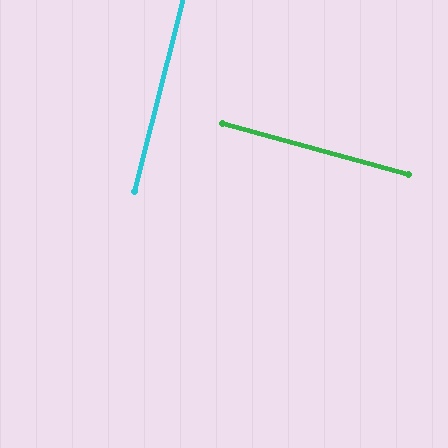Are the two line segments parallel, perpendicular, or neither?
Perpendicular — they meet at approximately 89°.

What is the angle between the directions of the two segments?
Approximately 89 degrees.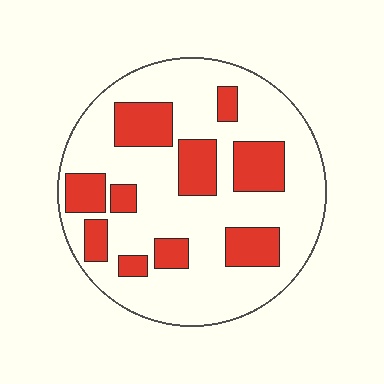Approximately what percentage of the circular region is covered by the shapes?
Approximately 25%.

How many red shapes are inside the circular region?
10.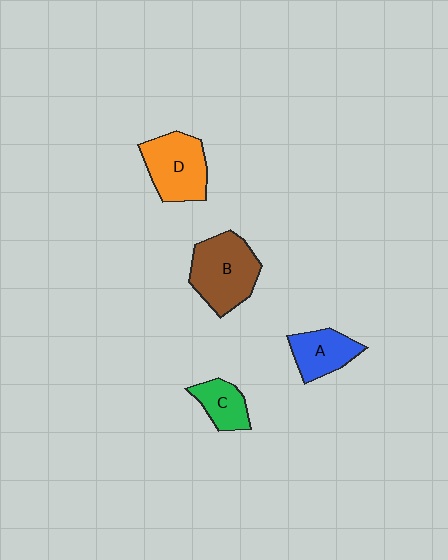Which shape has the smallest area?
Shape C (green).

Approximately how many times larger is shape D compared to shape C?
Approximately 1.8 times.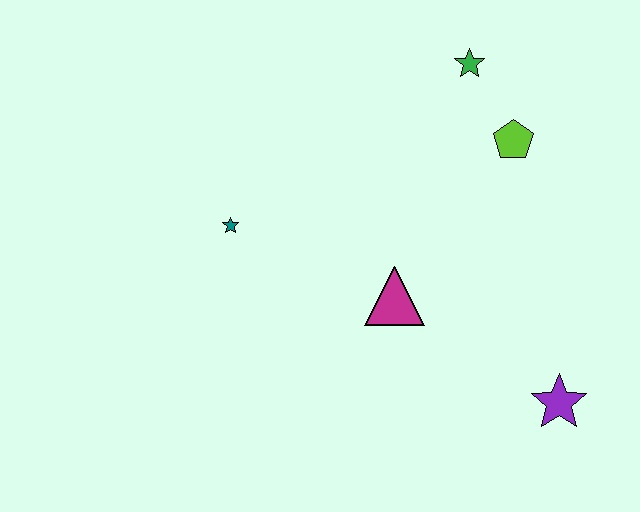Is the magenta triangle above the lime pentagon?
No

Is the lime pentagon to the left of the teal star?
No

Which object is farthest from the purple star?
The teal star is farthest from the purple star.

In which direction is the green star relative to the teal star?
The green star is to the right of the teal star.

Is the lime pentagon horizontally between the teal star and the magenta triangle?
No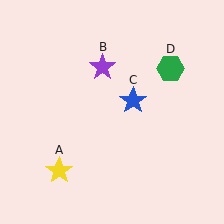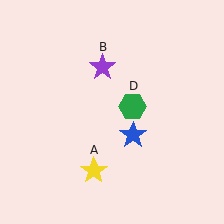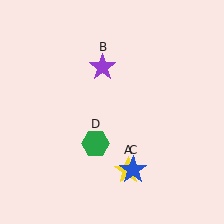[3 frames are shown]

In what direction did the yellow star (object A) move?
The yellow star (object A) moved right.